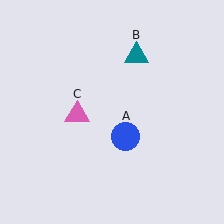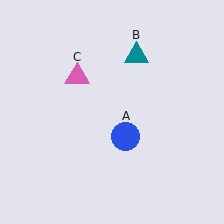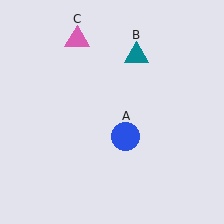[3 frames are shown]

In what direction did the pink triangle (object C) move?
The pink triangle (object C) moved up.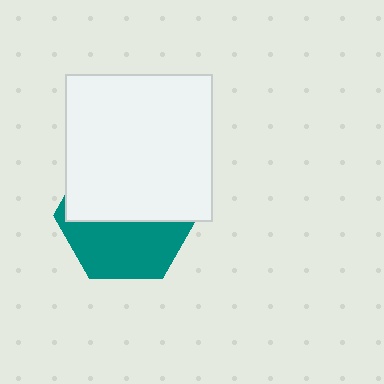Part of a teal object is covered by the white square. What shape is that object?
It is a hexagon.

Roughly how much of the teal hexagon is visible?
About half of it is visible (roughly 45%).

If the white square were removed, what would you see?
You would see the complete teal hexagon.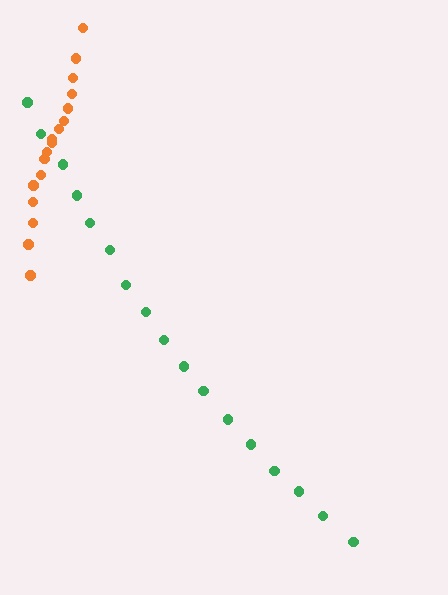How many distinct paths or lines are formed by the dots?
There are 2 distinct paths.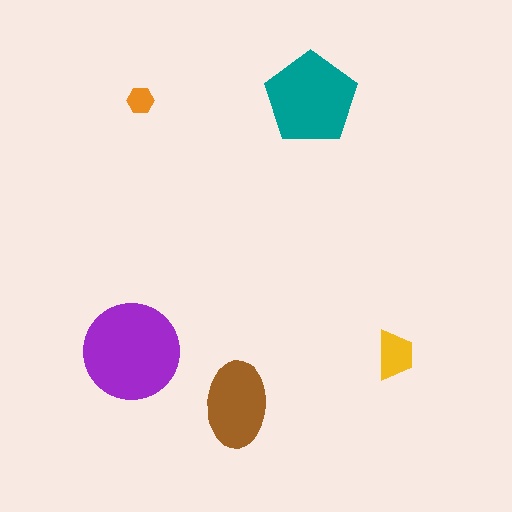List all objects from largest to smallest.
The purple circle, the teal pentagon, the brown ellipse, the yellow trapezoid, the orange hexagon.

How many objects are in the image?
There are 5 objects in the image.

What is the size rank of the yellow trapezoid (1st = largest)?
4th.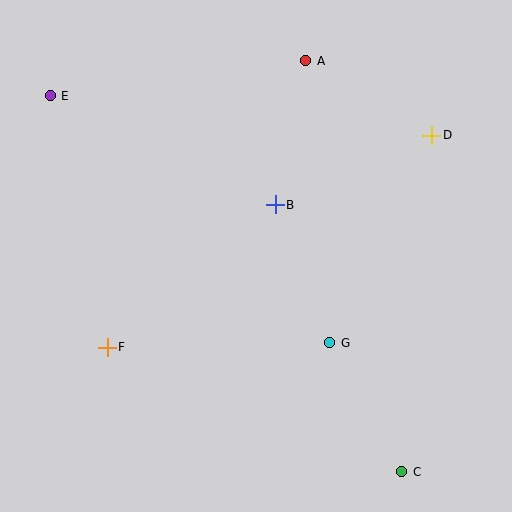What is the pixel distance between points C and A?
The distance between C and A is 422 pixels.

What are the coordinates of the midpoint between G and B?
The midpoint between G and B is at (302, 274).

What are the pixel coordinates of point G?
Point G is at (330, 343).